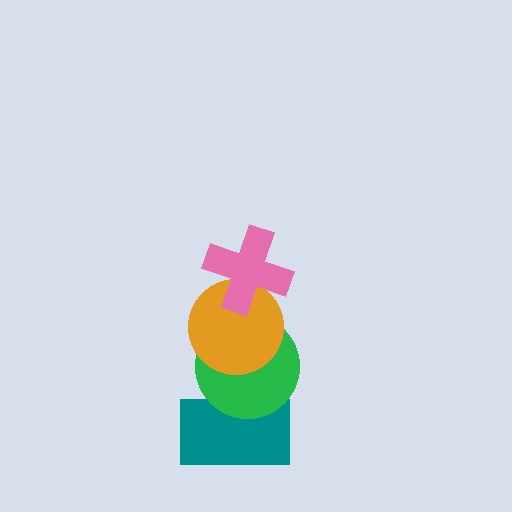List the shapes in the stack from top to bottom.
From top to bottom: the pink cross, the orange circle, the green circle, the teal rectangle.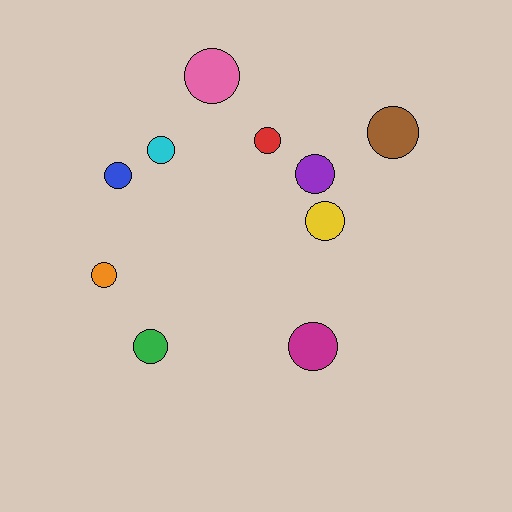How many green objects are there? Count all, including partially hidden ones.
There is 1 green object.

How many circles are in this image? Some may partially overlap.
There are 10 circles.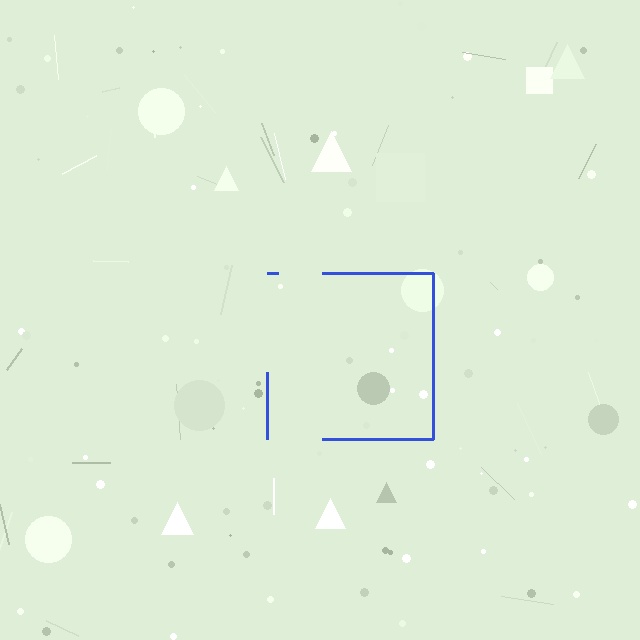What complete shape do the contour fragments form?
The contour fragments form a square.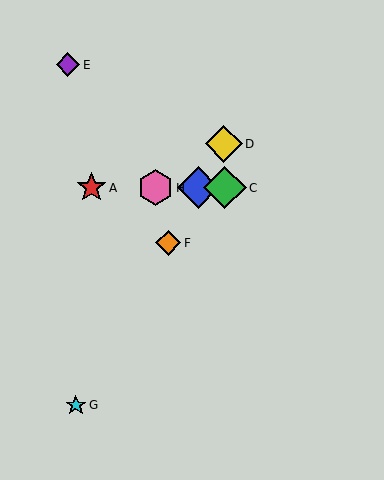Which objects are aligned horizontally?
Objects A, B, C, H are aligned horizontally.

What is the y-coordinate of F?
Object F is at y≈243.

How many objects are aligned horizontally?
4 objects (A, B, C, H) are aligned horizontally.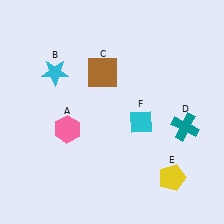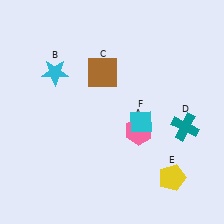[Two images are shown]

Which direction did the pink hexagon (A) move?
The pink hexagon (A) moved right.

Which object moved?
The pink hexagon (A) moved right.